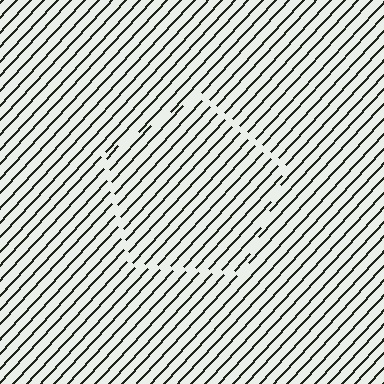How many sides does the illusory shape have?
5 sides — the line-ends trace a pentagon.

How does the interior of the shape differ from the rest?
The interior of the shape contains the same grating, shifted by half a period — the contour is defined by the phase discontinuity where line-ends from the inner and outer gratings abut.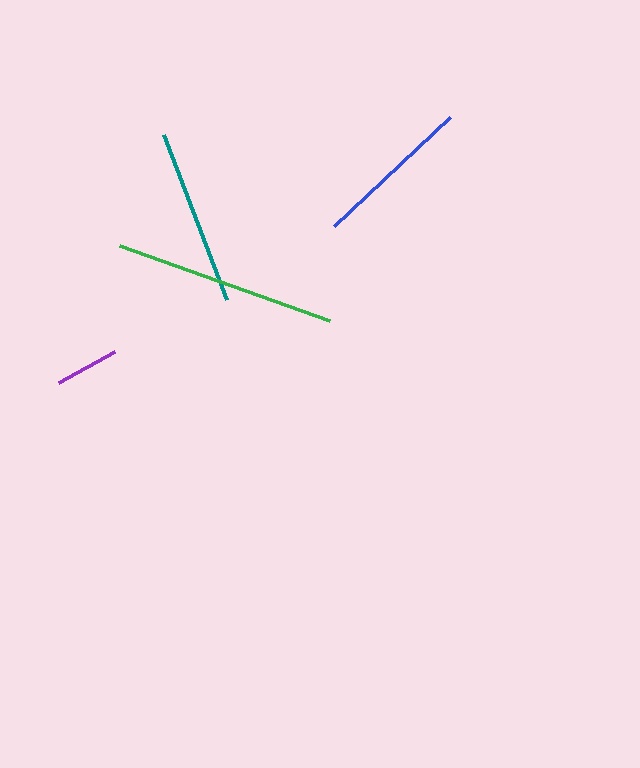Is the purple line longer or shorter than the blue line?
The blue line is longer than the purple line.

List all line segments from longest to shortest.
From longest to shortest: green, teal, blue, purple.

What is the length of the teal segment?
The teal segment is approximately 177 pixels long.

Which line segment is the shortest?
The purple line is the shortest at approximately 64 pixels.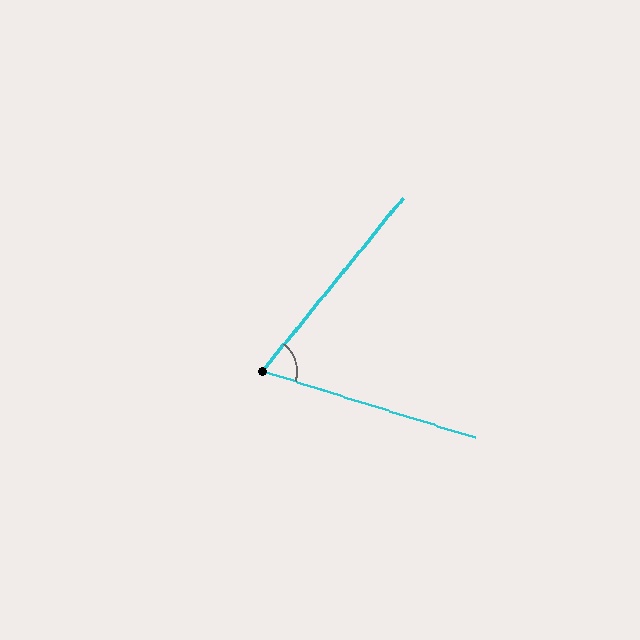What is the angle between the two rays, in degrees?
Approximately 68 degrees.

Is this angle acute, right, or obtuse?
It is acute.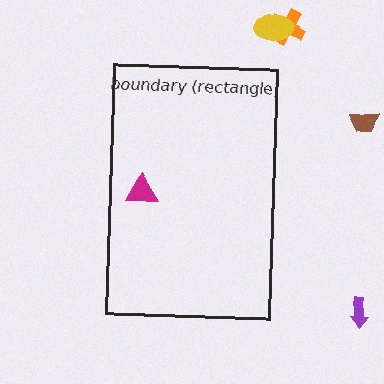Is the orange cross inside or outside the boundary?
Outside.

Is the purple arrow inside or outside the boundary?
Outside.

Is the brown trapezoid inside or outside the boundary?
Outside.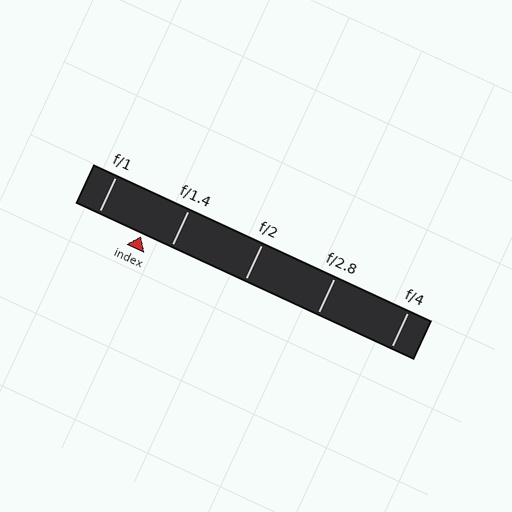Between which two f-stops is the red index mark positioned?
The index mark is between f/1 and f/1.4.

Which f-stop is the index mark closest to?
The index mark is closest to f/1.4.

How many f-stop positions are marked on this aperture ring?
There are 5 f-stop positions marked.